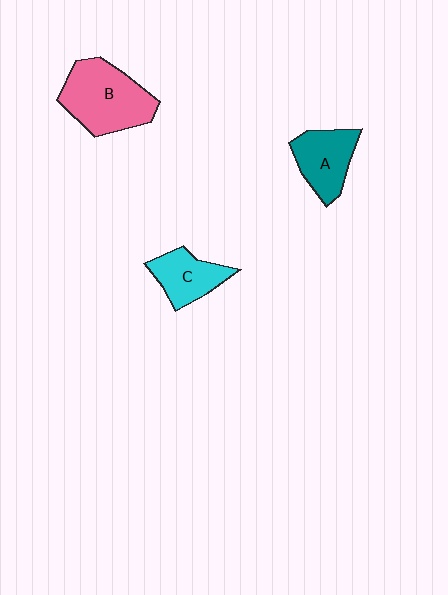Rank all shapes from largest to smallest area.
From largest to smallest: B (pink), A (teal), C (cyan).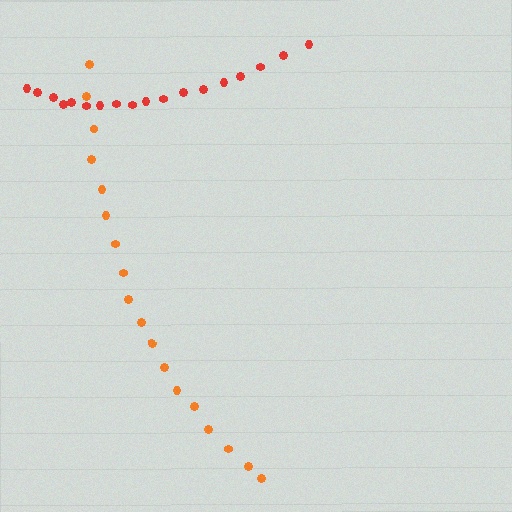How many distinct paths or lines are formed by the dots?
There are 2 distinct paths.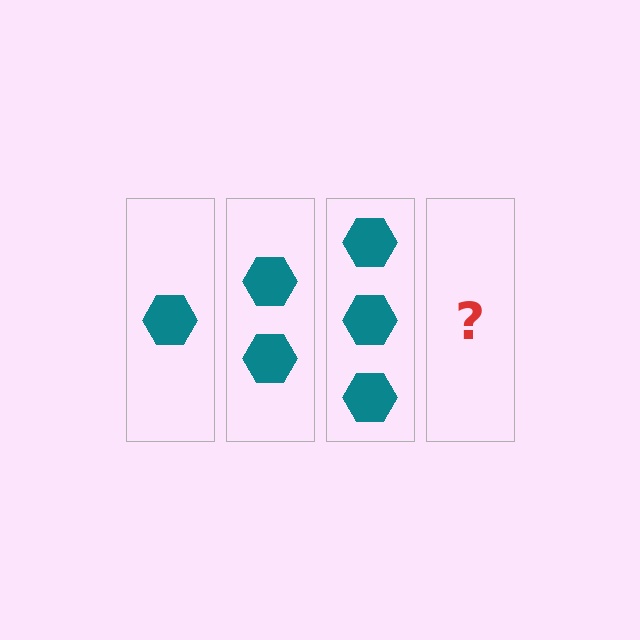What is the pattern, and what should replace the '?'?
The pattern is that each step adds one more hexagon. The '?' should be 4 hexagons.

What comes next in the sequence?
The next element should be 4 hexagons.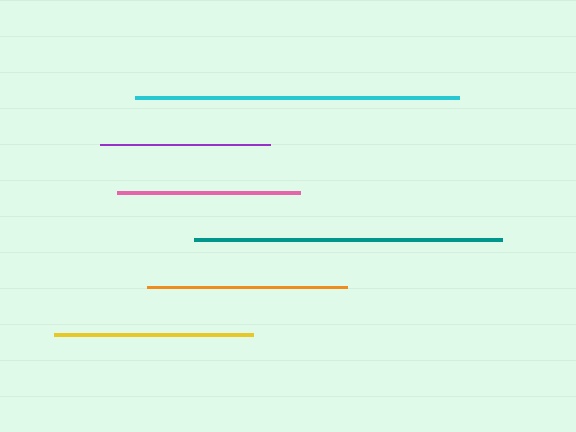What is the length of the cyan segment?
The cyan segment is approximately 324 pixels long.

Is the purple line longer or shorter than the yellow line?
The yellow line is longer than the purple line.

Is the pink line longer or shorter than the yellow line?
The yellow line is longer than the pink line.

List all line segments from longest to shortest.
From longest to shortest: cyan, teal, orange, yellow, pink, purple.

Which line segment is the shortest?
The purple line is the shortest at approximately 170 pixels.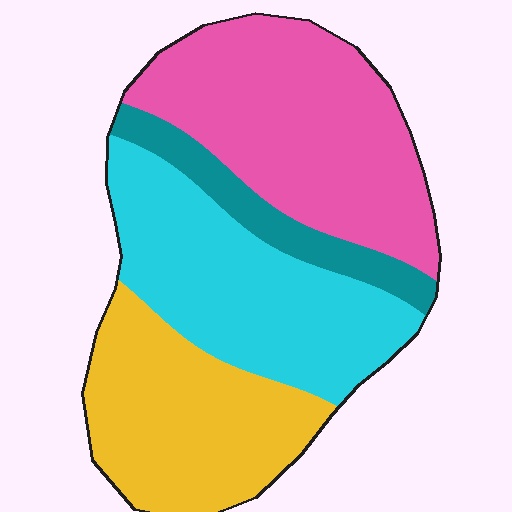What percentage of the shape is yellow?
Yellow takes up about one quarter (1/4) of the shape.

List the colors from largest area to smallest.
From largest to smallest: pink, cyan, yellow, teal.